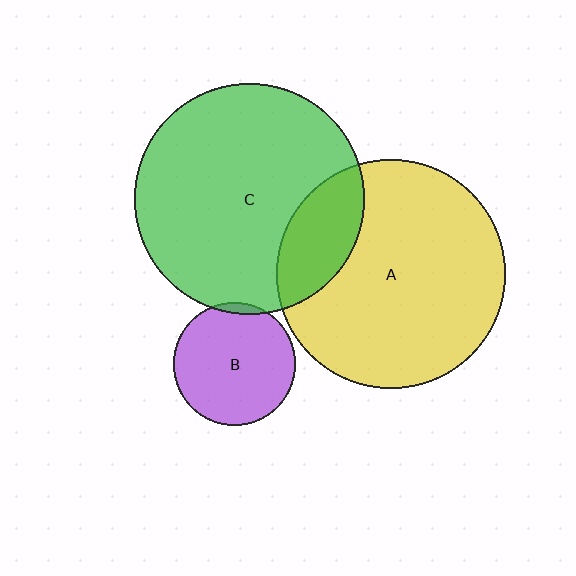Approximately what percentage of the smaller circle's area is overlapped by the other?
Approximately 20%.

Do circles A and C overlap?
Yes.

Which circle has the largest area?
Circle C (green).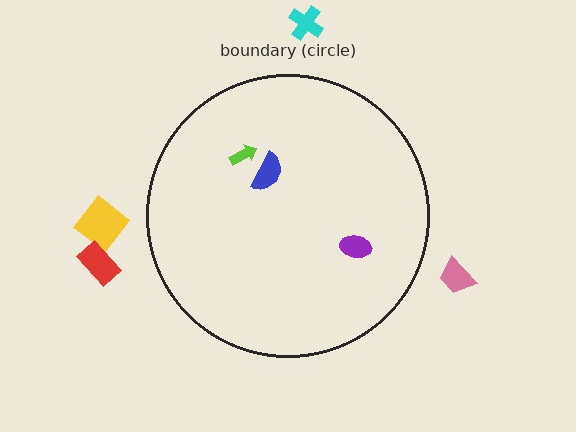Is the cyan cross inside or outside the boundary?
Outside.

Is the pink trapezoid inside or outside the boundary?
Outside.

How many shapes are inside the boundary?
3 inside, 4 outside.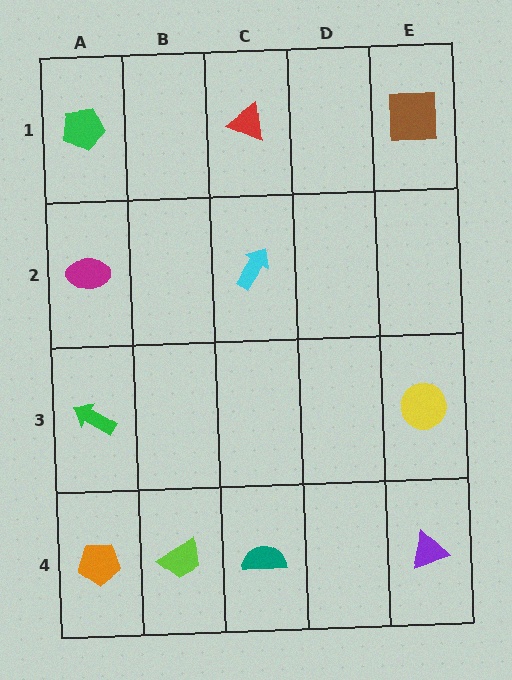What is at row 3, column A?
A green arrow.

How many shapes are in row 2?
2 shapes.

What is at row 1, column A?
A green pentagon.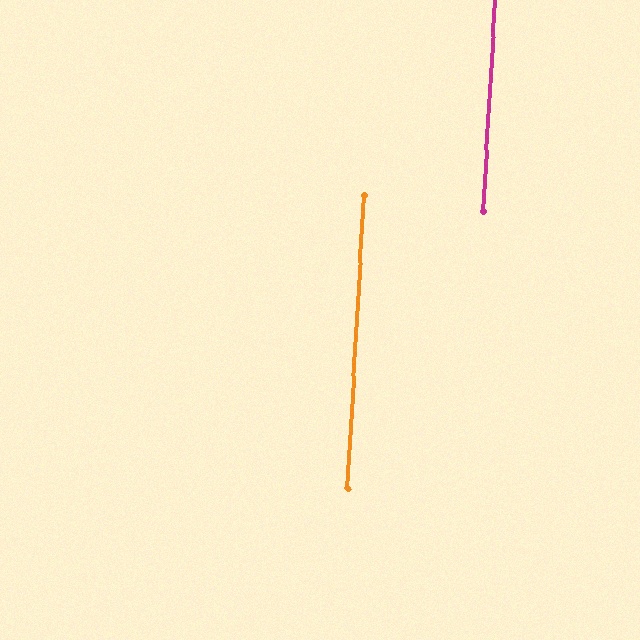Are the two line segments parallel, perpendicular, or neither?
Parallel — their directions differ by only 0.1°.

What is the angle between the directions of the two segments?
Approximately 0 degrees.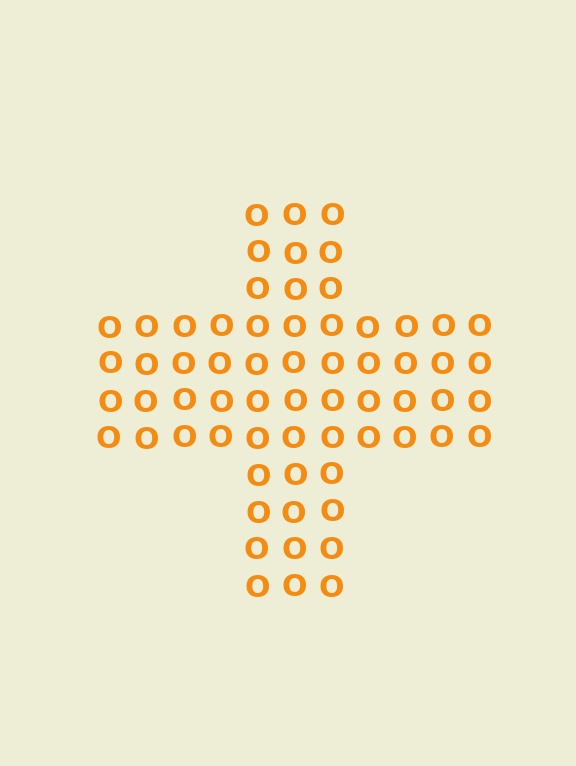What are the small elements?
The small elements are letter O's.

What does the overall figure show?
The overall figure shows a cross.